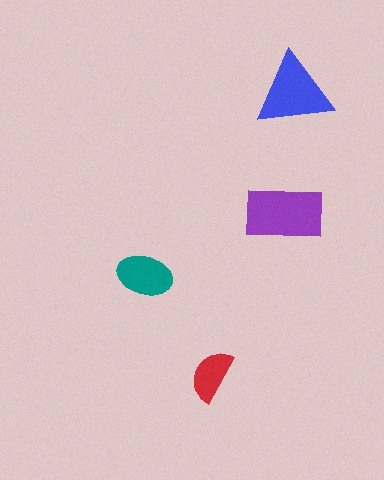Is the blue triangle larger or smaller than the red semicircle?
Larger.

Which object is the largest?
The purple rectangle.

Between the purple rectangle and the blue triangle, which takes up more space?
The purple rectangle.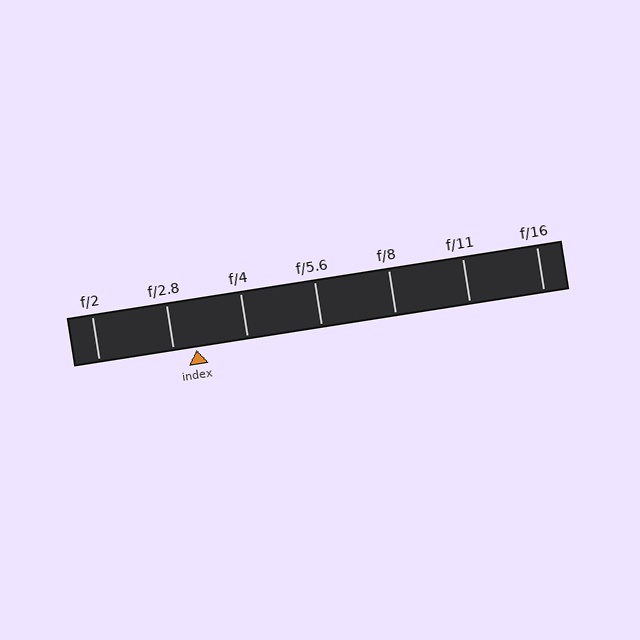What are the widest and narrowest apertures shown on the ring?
The widest aperture shown is f/2 and the narrowest is f/16.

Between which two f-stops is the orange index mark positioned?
The index mark is between f/2.8 and f/4.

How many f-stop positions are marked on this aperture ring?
There are 7 f-stop positions marked.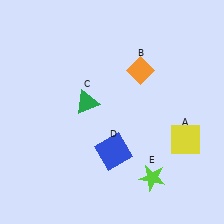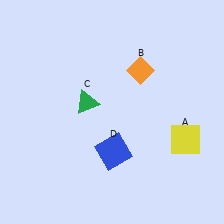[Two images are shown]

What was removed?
The lime star (E) was removed in Image 2.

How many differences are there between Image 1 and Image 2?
There is 1 difference between the two images.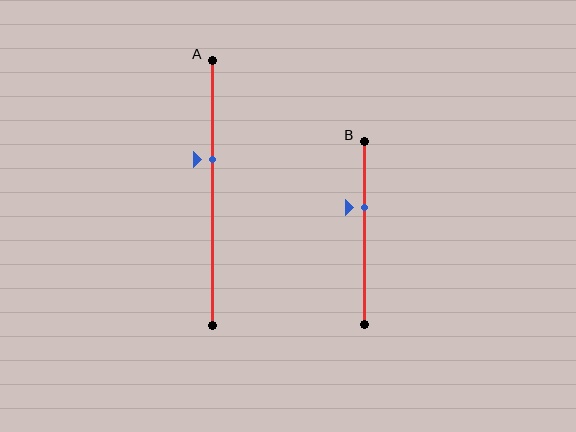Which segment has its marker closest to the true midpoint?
Segment A has its marker closest to the true midpoint.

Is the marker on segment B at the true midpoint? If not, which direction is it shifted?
No, the marker on segment B is shifted upward by about 14% of the segment length.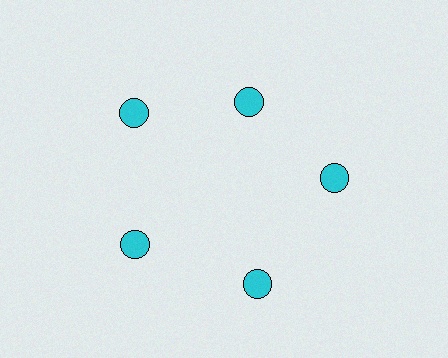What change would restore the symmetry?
The symmetry would be restored by moving it outward, back onto the ring so that all 5 circles sit at equal angles and equal distance from the center.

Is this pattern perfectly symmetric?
No. The 5 cyan circles are arranged in a ring, but one element near the 1 o'clock position is pulled inward toward the center, breaking the 5-fold rotational symmetry.